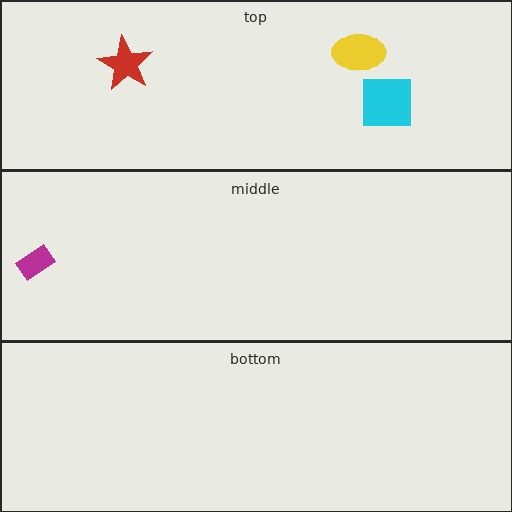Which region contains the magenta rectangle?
The middle region.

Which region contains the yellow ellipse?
The top region.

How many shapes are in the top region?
3.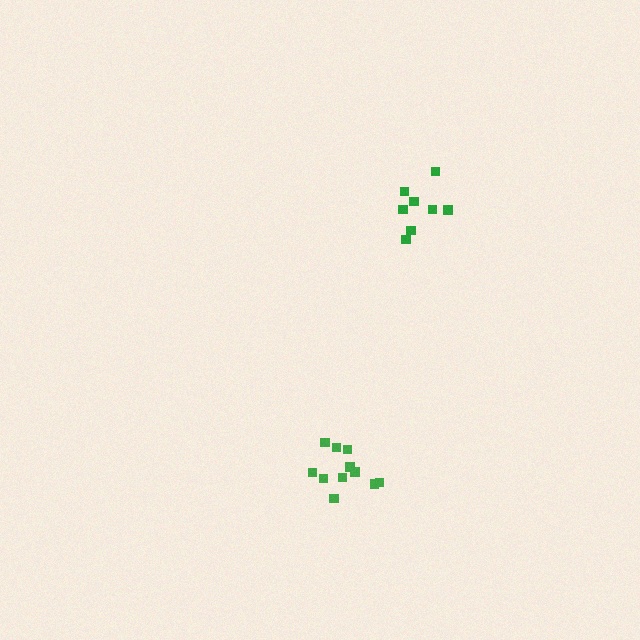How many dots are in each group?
Group 1: 11 dots, Group 2: 8 dots (19 total).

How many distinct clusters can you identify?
There are 2 distinct clusters.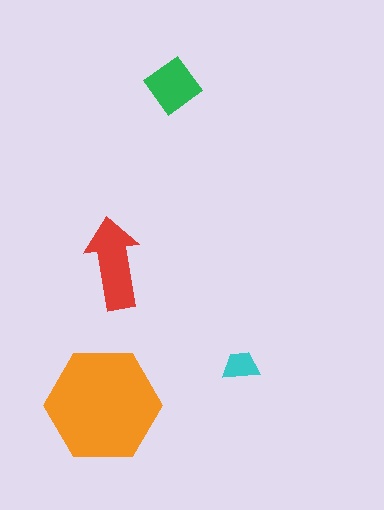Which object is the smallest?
The cyan trapezoid.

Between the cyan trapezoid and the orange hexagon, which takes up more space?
The orange hexagon.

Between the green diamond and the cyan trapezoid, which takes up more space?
The green diamond.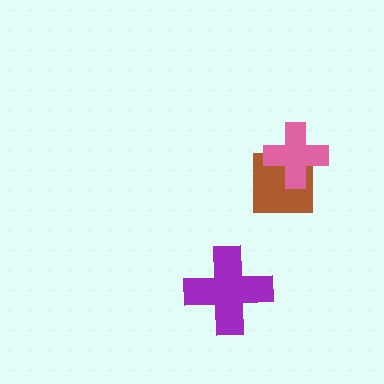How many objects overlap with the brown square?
1 object overlaps with the brown square.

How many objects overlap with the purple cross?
0 objects overlap with the purple cross.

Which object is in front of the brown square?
The pink cross is in front of the brown square.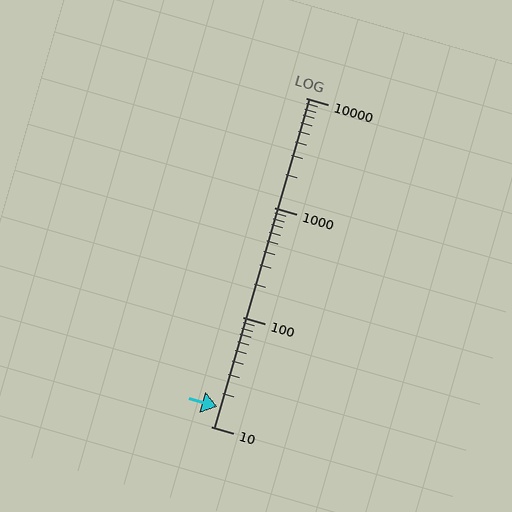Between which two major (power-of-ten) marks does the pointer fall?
The pointer is between 10 and 100.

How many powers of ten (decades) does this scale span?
The scale spans 3 decades, from 10 to 10000.